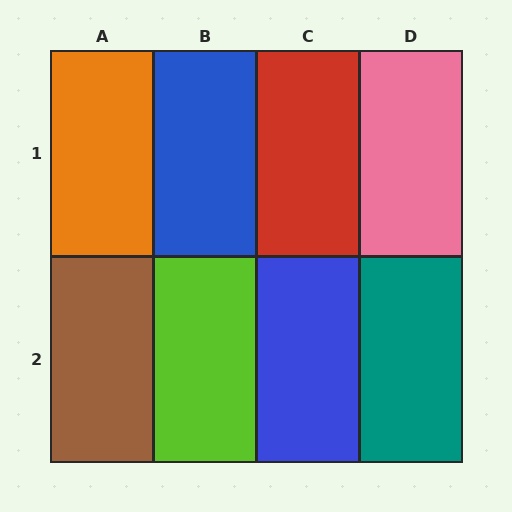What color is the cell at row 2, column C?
Blue.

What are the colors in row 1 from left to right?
Orange, blue, red, pink.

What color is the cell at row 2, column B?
Lime.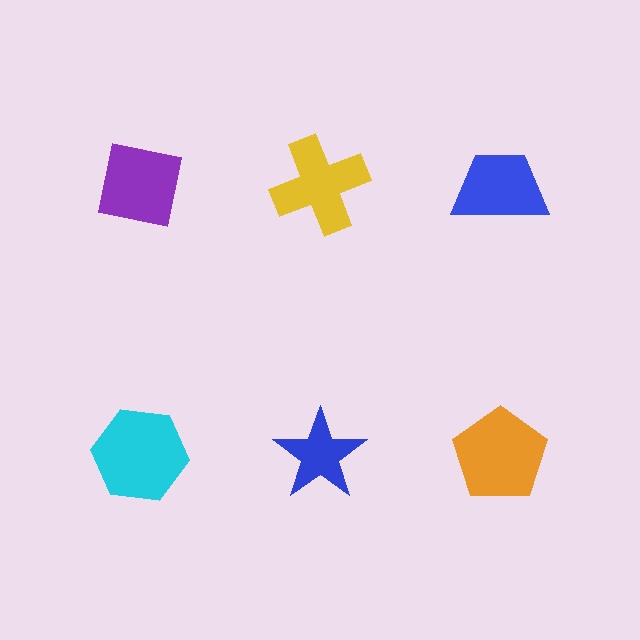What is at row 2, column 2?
A blue star.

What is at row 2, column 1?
A cyan hexagon.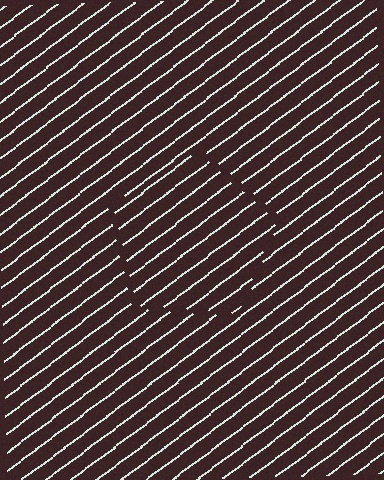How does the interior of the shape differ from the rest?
The interior of the shape contains the same grating, shifted by half a period — the contour is defined by the phase discontinuity where line-ends from the inner and outer gratings abut.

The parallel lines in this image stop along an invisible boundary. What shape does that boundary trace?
An illusory pentagon. The interior of the shape contains the same grating, shifted by half a period — the contour is defined by the phase discontinuity where line-ends from the inner and outer gratings abut.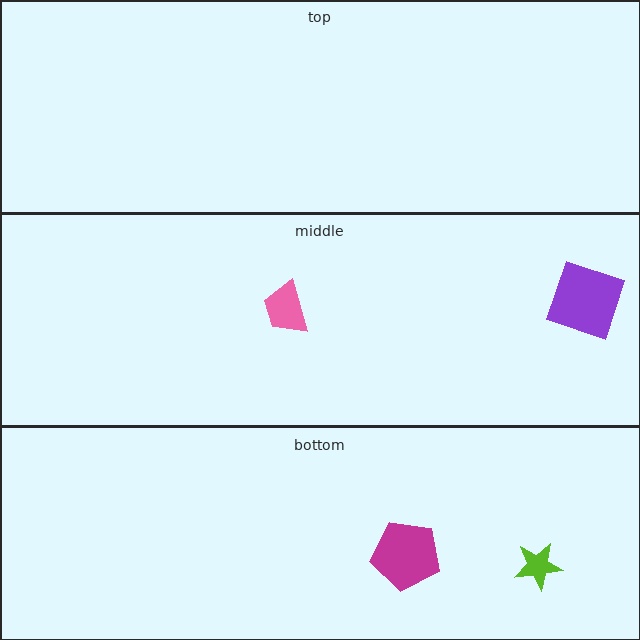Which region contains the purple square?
The middle region.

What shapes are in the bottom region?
The lime star, the magenta pentagon.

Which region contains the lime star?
The bottom region.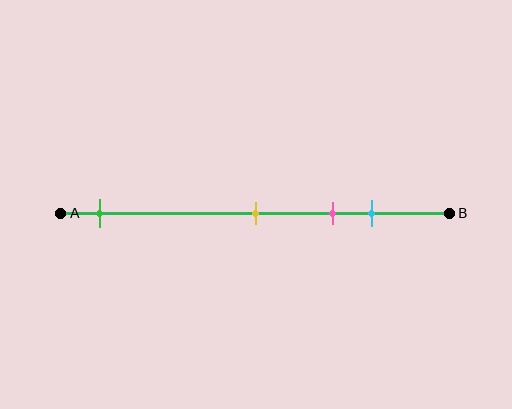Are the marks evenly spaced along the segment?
No, the marks are not evenly spaced.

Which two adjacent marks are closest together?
The pink and cyan marks are the closest adjacent pair.